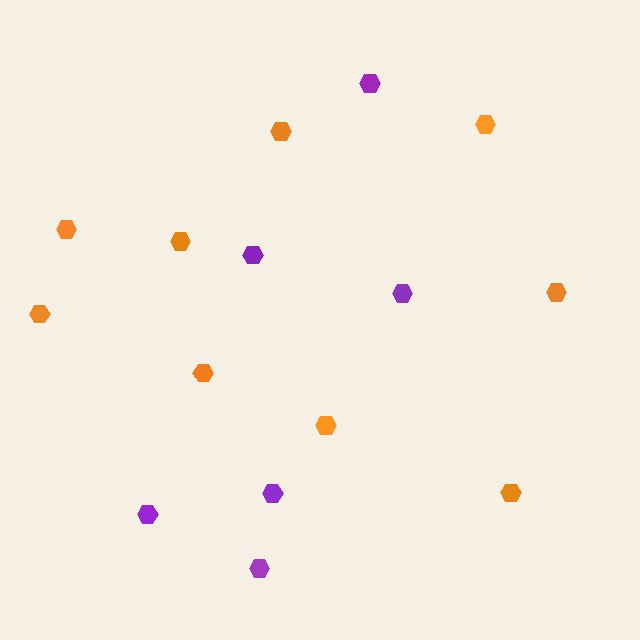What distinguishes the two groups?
There are 2 groups: one group of orange hexagons (9) and one group of purple hexagons (6).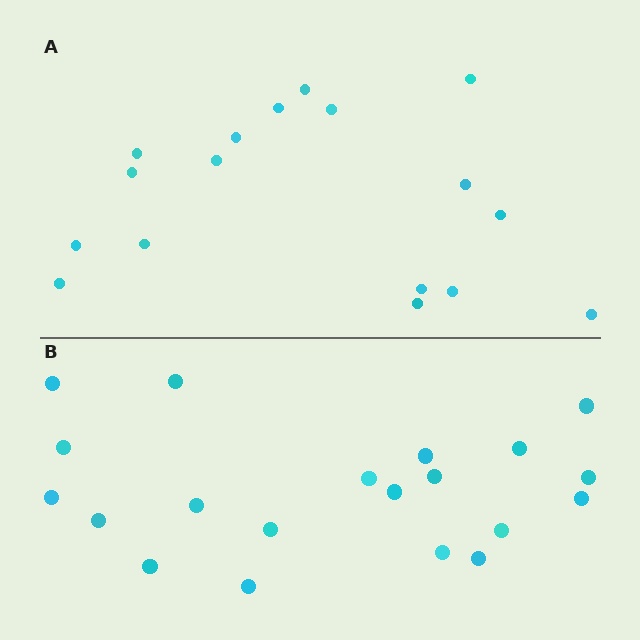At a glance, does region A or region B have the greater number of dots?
Region B (the bottom region) has more dots.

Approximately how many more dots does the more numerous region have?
Region B has just a few more — roughly 2 or 3 more dots than region A.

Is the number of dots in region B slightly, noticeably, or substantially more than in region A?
Region B has only slightly more — the two regions are fairly close. The ratio is roughly 1.2 to 1.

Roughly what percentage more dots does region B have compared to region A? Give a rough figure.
About 20% more.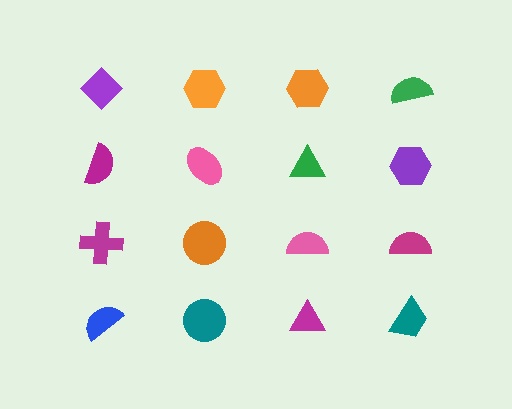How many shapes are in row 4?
4 shapes.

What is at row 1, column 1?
A purple diamond.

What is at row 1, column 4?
A green semicircle.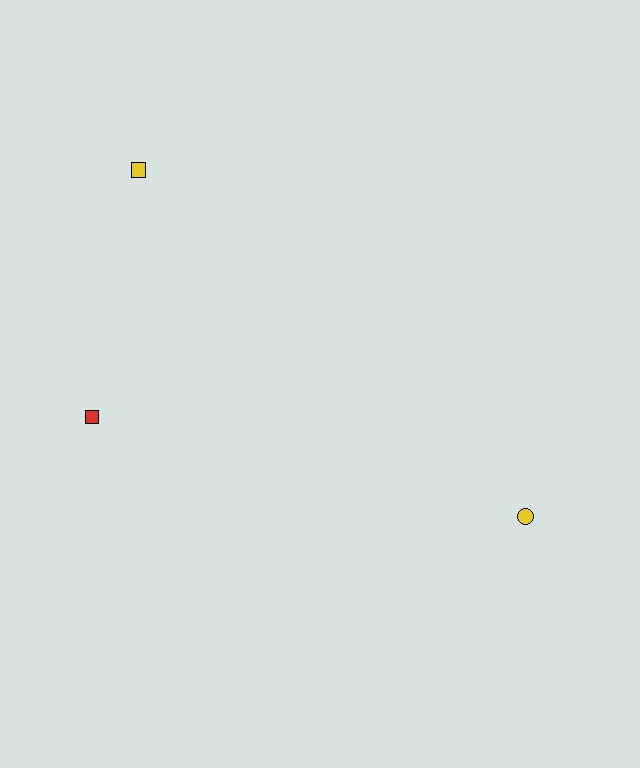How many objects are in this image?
There are 3 objects.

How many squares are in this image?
There are 2 squares.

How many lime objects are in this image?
There are no lime objects.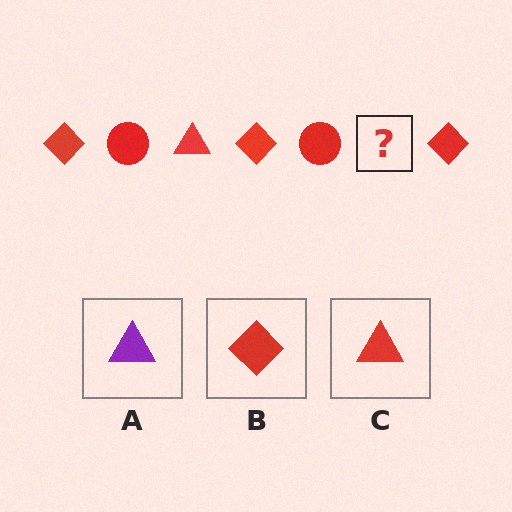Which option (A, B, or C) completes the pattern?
C.